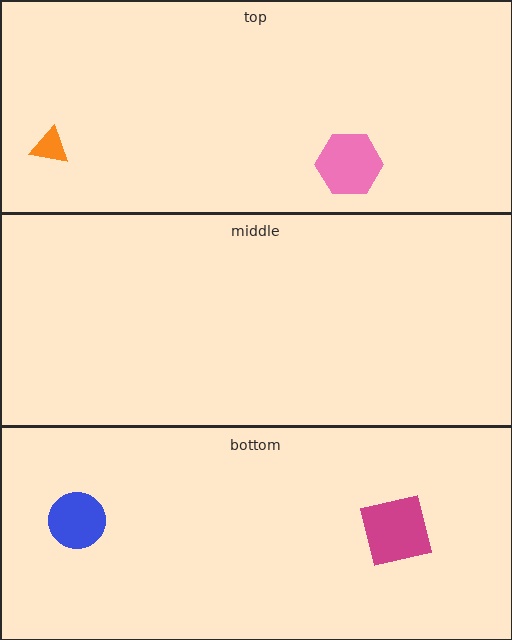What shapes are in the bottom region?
The blue circle, the magenta square.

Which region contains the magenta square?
The bottom region.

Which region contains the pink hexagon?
The top region.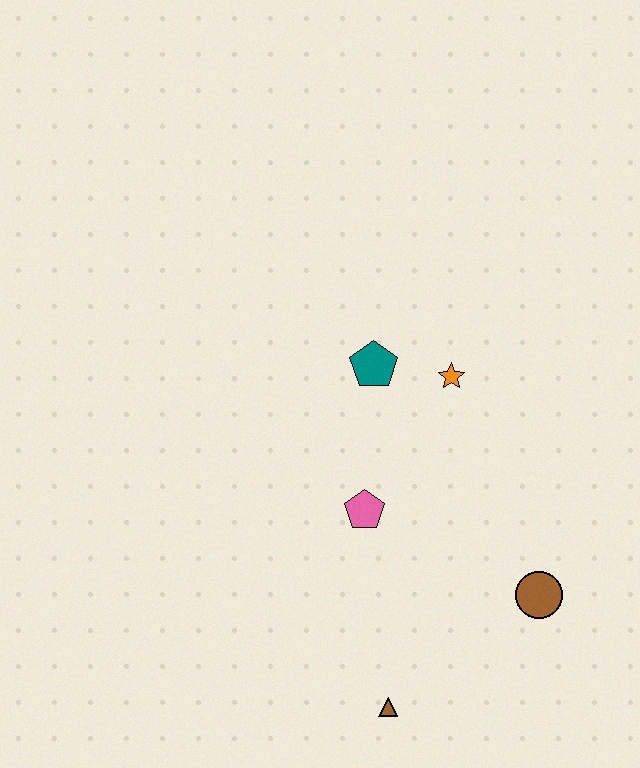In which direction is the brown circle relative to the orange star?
The brown circle is below the orange star.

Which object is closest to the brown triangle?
The brown circle is closest to the brown triangle.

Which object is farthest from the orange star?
The brown triangle is farthest from the orange star.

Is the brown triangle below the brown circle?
Yes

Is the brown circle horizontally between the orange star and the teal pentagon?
No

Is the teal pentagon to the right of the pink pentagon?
Yes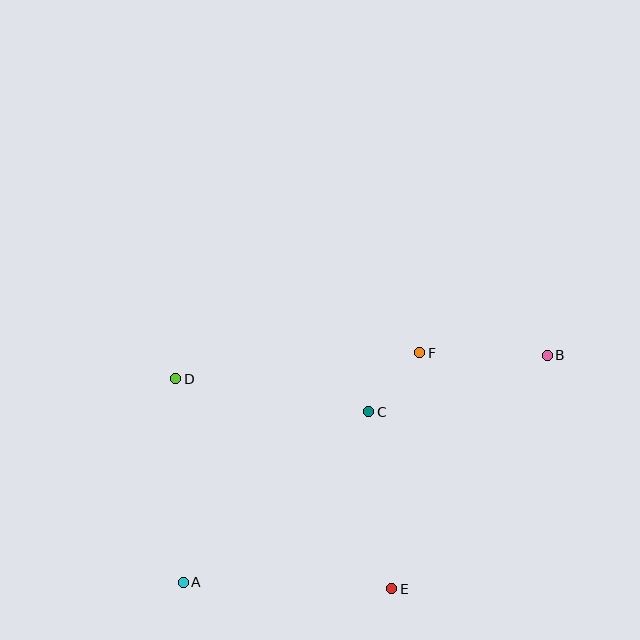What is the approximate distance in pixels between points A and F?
The distance between A and F is approximately 329 pixels.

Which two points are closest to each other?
Points C and F are closest to each other.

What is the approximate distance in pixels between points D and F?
The distance between D and F is approximately 245 pixels.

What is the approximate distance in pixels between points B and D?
The distance between B and D is approximately 372 pixels.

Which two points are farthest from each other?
Points A and B are farthest from each other.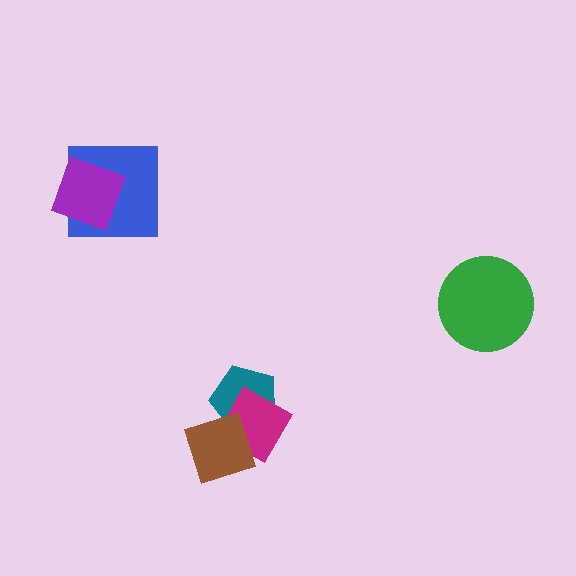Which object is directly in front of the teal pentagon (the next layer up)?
The magenta square is directly in front of the teal pentagon.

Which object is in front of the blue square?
The purple diamond is in front of the blue square.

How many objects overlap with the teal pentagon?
2 objects overlap with the teal pentagon.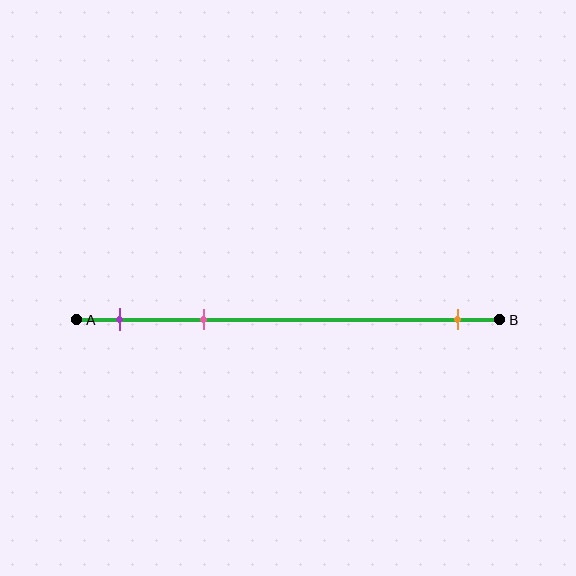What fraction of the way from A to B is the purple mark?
The purple mark is approximately 10% (0.1) of the way from A to B.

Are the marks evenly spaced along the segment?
No, the marks are not evenly spaced.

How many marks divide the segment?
There are 3 marks dividing the segment.